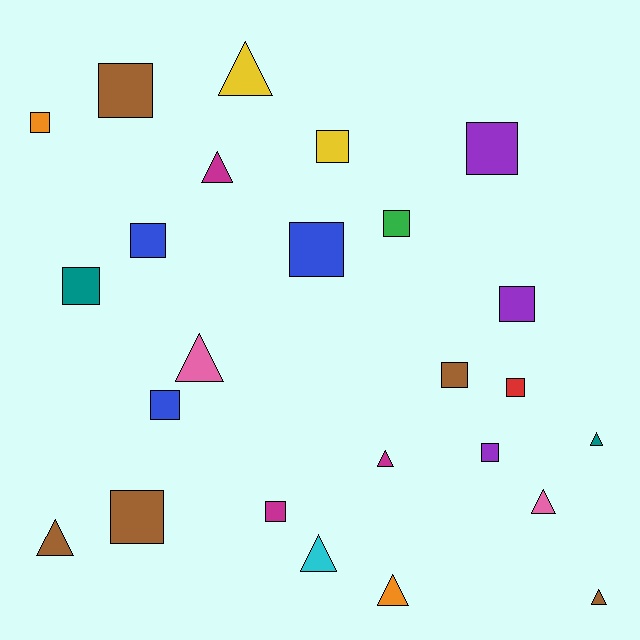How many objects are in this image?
There are 25 objects.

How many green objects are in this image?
There is 1 green object.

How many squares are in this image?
There are 15 squares.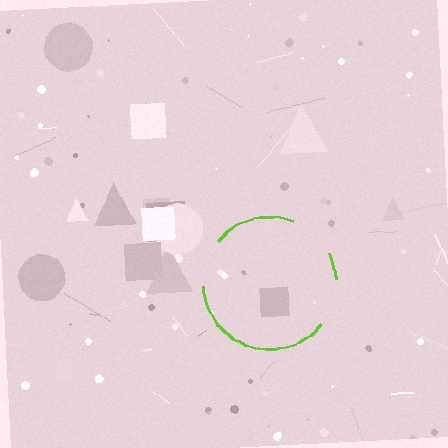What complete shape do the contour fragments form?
The contour fragments form a circle.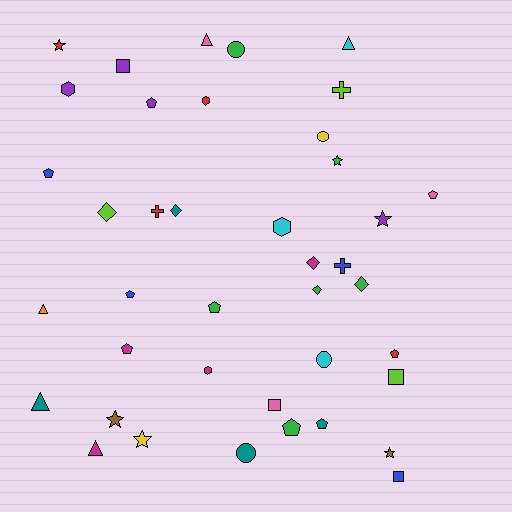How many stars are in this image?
There are 6 stars.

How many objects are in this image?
There are 40 objects.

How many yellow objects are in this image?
There are 2 yellow objects.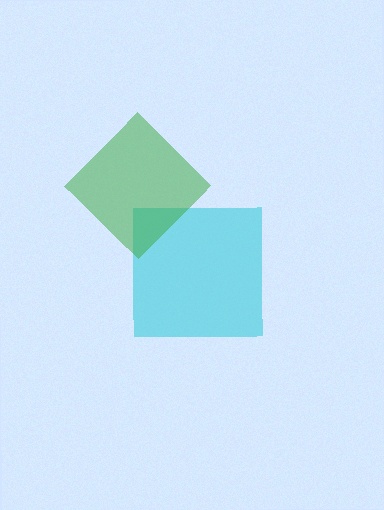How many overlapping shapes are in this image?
There are 2 overlapping shapes in the image.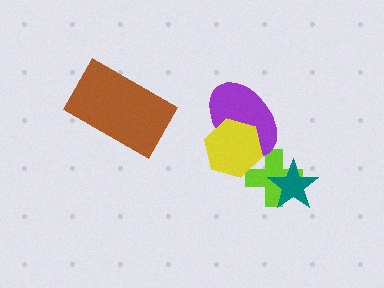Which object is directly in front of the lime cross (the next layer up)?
The yellow hexagon is directly in front of the lime cross.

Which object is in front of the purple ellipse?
The yellow hexagon is in front of the purple ellipse.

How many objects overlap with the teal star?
1 object overlaps with the teal star.